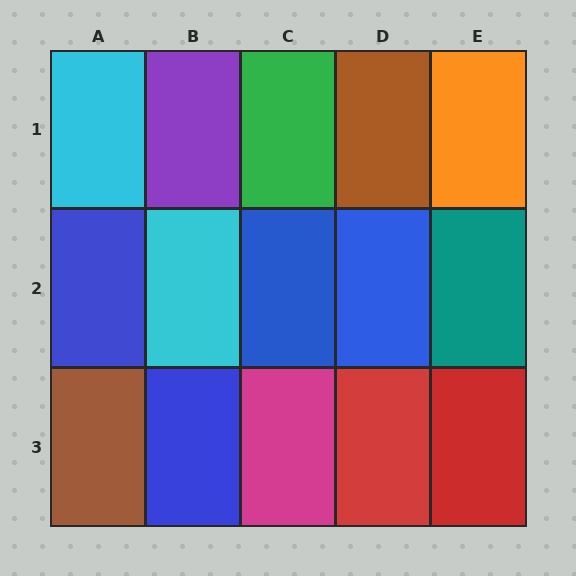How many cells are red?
2 cells are red.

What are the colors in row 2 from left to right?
Blue, cyan, blue, blue, teal.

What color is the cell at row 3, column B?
Blue.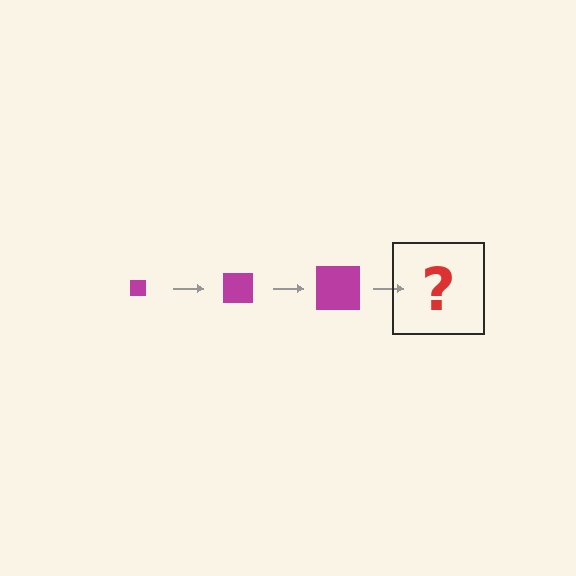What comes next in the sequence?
The next element should be a magenta square, larger than the previous one.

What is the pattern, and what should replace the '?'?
The pattern is that the square gets progressively larger each step. The '?' should be a magenta square, larger than the previous one.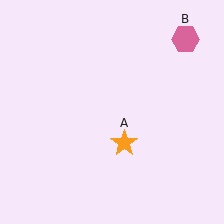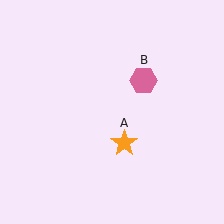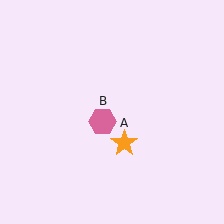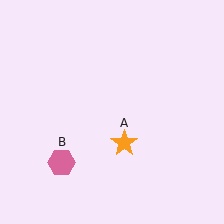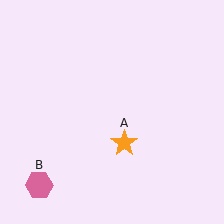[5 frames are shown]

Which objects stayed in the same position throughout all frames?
Orange star (object A) remained stationary.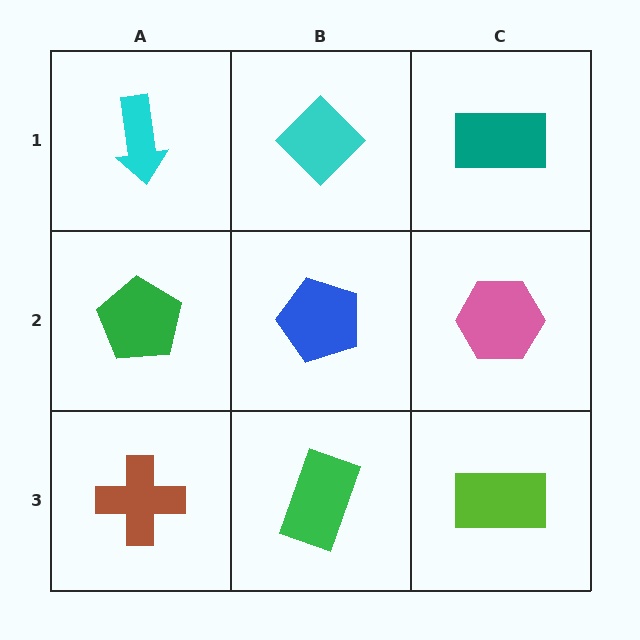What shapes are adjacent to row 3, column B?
A blue pentagon (row 2, column B), a brown cross (row 3, column A), a lime rectangle (row 3, column C).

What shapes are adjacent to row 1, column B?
A blue pentagon (row 2, column B), a cyan arrow (row 1, column A), a teal rectangle (row 1, column C).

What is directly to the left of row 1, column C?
A cyan diamond.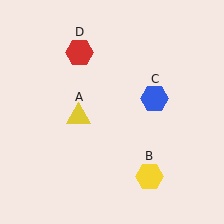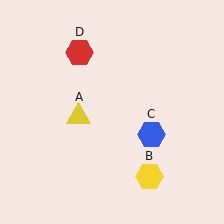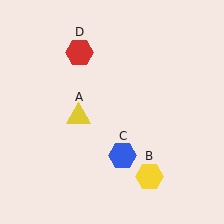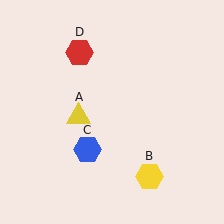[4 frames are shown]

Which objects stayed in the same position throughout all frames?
Yellow triangle (object A) and yellow hexagon (object B) and red hexagon (object D) remained stationary.